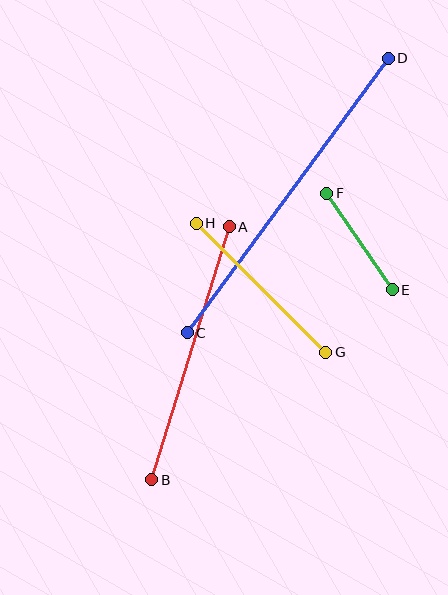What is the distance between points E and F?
The distance is approximately 117 pixels.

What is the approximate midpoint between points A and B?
The midpoint is at approximately (191, 353) pixels.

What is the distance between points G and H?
The distance is approximately 183 pixels.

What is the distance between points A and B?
The distance is approximately 265 pixels.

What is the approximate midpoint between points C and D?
The midpoint is at approximately (288, 195) pixels.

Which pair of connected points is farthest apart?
Points C and D are farthest apart.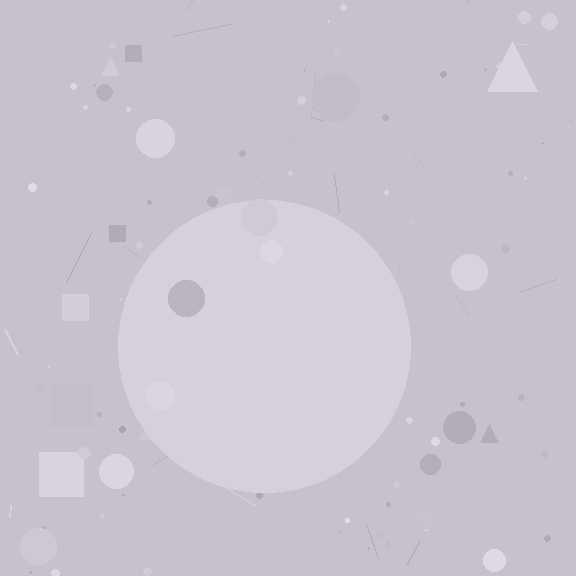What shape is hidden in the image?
A circle is hidden in the image.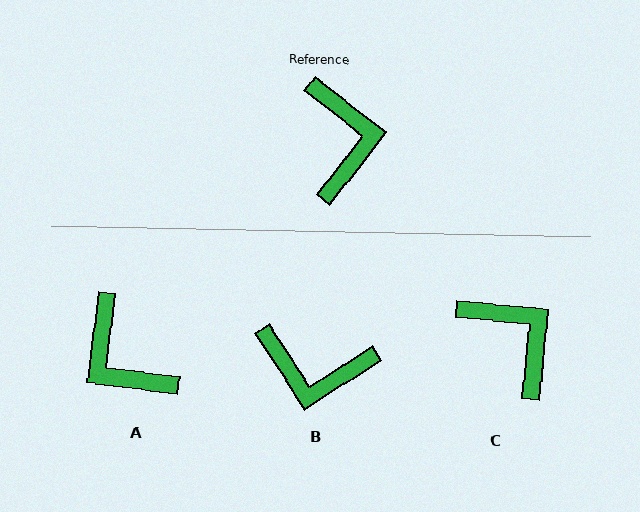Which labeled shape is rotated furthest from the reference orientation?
A, about 149 degrees away.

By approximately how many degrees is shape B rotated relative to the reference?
Approximately 109 degrees clockwise.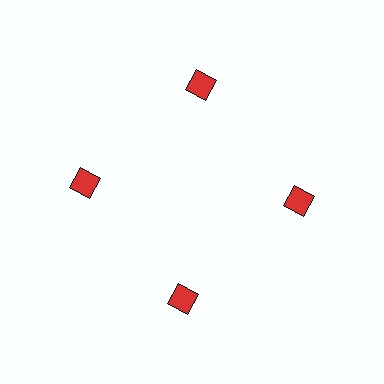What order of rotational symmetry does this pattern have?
This pattern has 4-fold rotational symmetry.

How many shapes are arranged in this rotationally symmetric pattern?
There are 4 shapes, arranged in 4 groups of 1.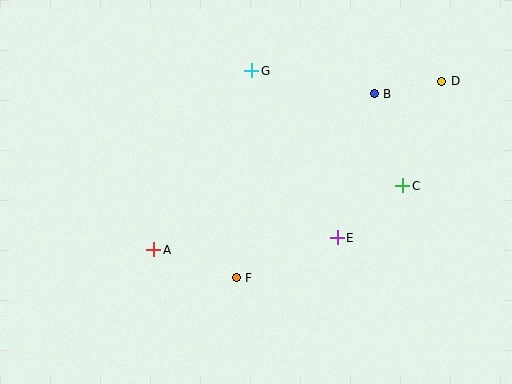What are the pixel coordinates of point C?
Point C is at (403, 186).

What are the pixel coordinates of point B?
Point B is at (374, 94).